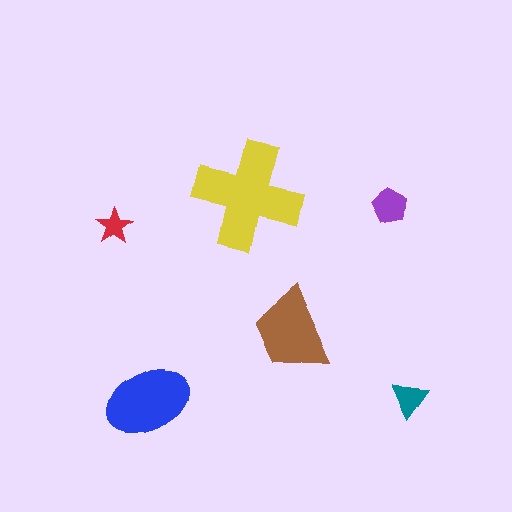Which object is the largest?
The yellow cross.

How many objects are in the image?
There are 6 objects in the image.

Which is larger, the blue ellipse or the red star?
The blue ellipse.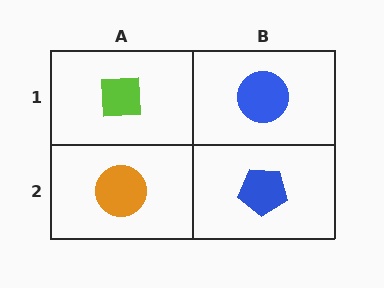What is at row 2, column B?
A blue pentagon.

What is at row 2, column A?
An orange circle.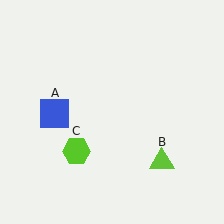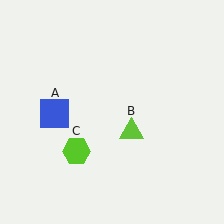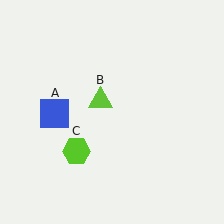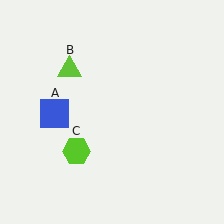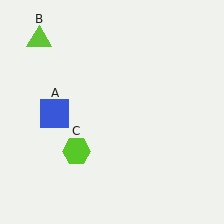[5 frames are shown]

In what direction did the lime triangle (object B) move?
The lime triangle (object B) moved up and to the left.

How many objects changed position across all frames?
1 object changed position: lime triangle (object B).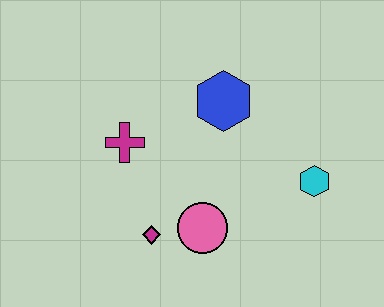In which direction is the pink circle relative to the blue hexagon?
The pink circle is below the blue hexagon.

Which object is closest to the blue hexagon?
The magenta cross is closest to the blue hexagon.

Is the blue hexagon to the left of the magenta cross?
No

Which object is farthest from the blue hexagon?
The magenta diamond is farthest from the blue hexagon.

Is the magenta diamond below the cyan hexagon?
Yes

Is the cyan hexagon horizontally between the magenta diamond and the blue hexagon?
No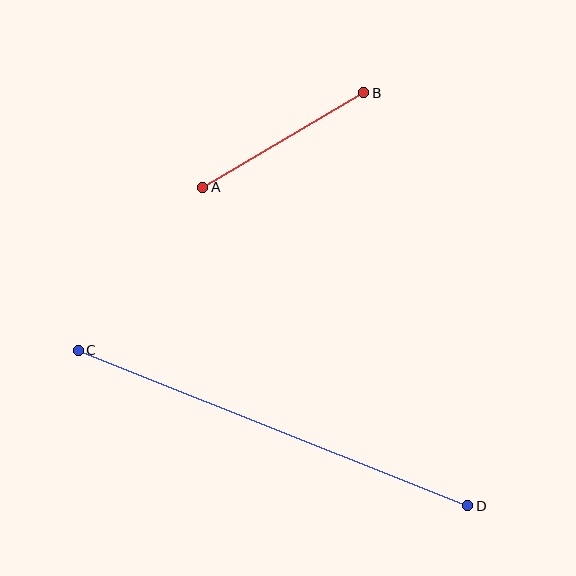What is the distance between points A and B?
The distance is approximately 187 pixels.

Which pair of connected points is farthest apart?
Points C and D are farthest apart.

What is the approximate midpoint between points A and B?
The midpoint is at approximately (283, 140) pixels.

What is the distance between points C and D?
The distance is approximately 419 pixels.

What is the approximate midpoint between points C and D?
The midpoint is at approximately (273, 428) pixels.